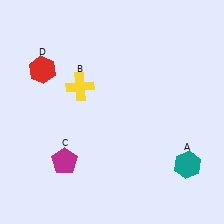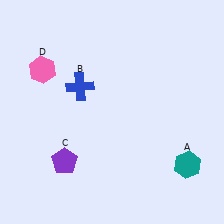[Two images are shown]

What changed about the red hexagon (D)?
In Image 1, D is red. In Image 2, it changed to pink.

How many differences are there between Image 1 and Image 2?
There are 3 differences between the two images.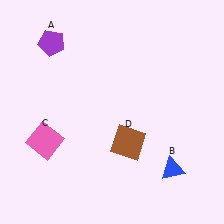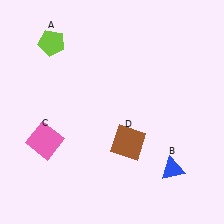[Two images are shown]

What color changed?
The pentagon (A) changed from purple in Image 1 to lime in Image 2.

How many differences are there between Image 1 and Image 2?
There is 1 difference between the two images.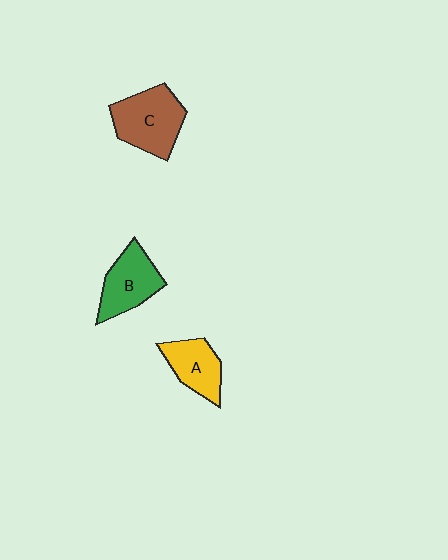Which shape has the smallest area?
Shape A (yellow).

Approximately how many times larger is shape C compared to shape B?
Approximately 1.2 times.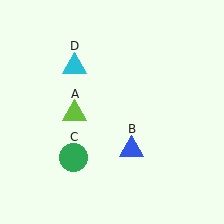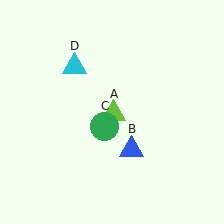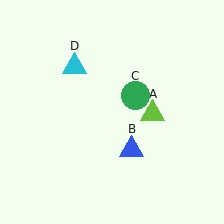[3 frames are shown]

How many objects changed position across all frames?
2 objects changed position: lime triangle (object A), green circle (object C).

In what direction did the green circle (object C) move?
The green circle (object C) moved up and to the right.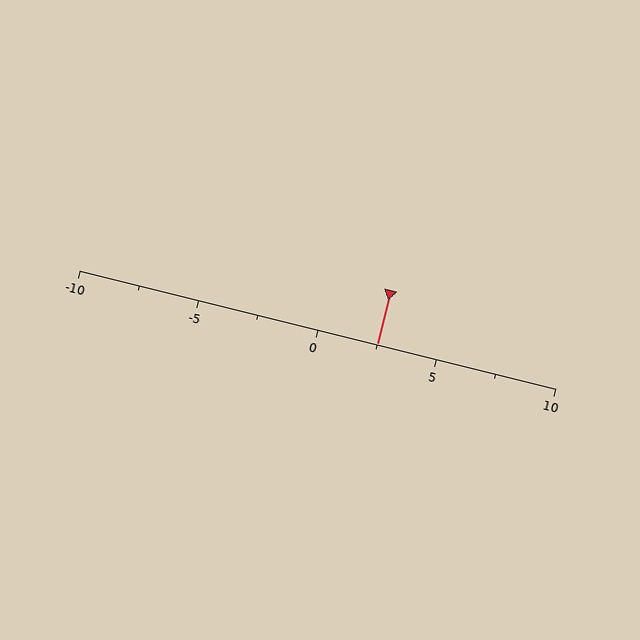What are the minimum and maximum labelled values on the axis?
The axis runs from -10 to 10.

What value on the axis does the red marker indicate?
The marker indicates approximately 2.5.